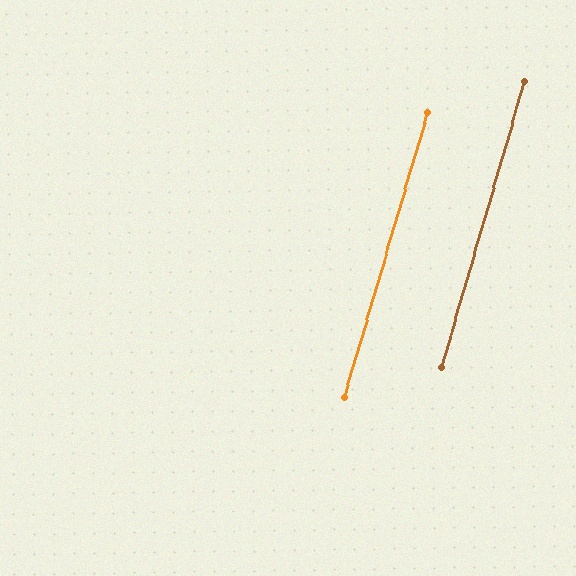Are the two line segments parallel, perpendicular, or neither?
Parallel — their directions differ by only 0.2°.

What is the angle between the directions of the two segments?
Approximately 0 degrees.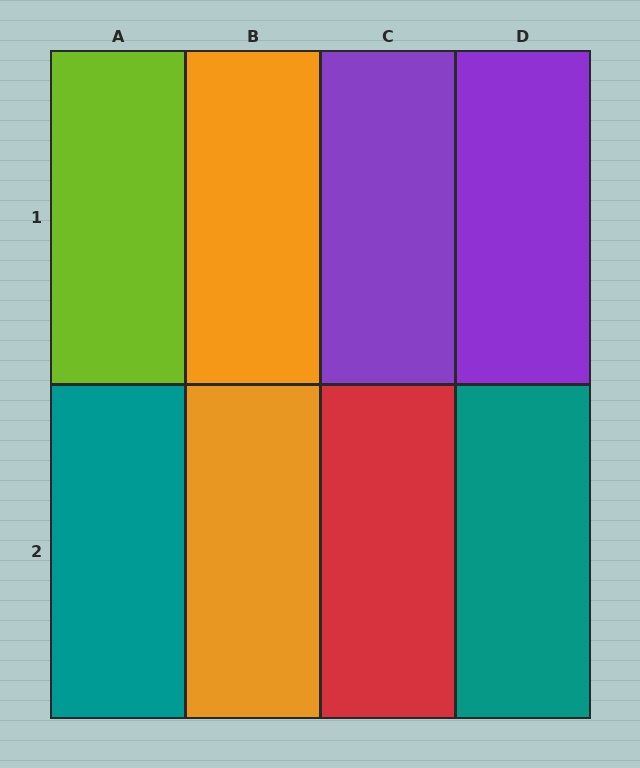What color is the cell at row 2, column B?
Orange.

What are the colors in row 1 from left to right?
Lime, orange, purple, purple.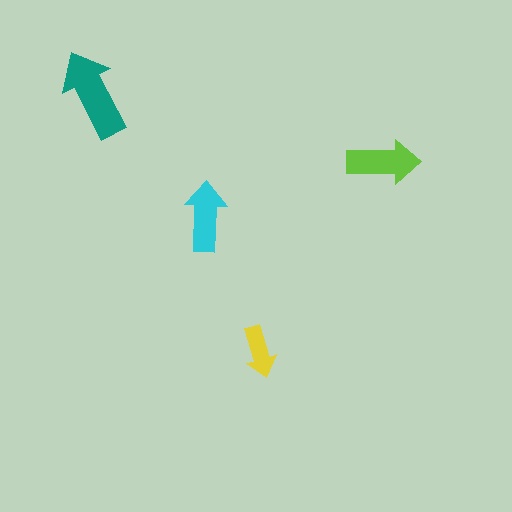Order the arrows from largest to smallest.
the teal one, the lime one, the cyan one, the yellow one.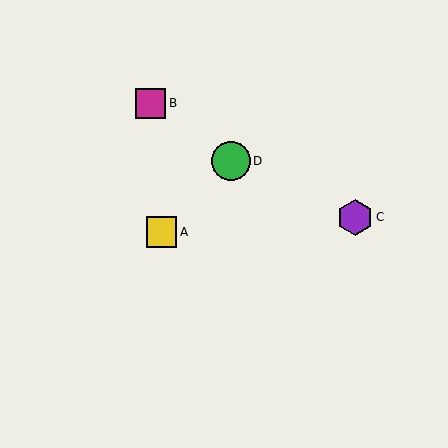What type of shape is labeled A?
Shape A is a yellow square.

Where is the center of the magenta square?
The center of the magenta square is at (151, 103).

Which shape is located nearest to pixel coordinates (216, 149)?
The green circle (labeled D) at (231, 161) is nearest to that location.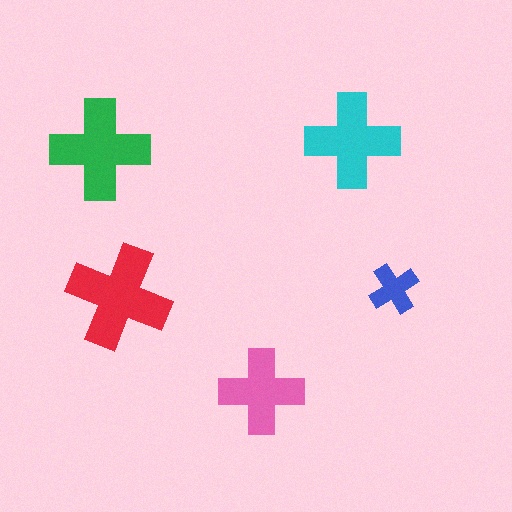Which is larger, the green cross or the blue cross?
The green one.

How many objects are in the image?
There are 5 objects in the image.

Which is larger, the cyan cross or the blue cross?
The cyan one.